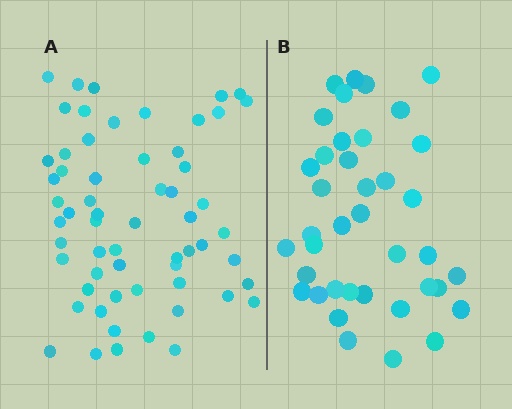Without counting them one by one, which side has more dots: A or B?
Region A (the left region) has more dots.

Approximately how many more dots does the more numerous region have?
Region A has approximately 20 more dots than region B.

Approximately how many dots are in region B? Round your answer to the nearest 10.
About 40 dots. (The exact count is 39, which rounds to 40.)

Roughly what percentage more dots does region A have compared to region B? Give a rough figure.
About 55% more.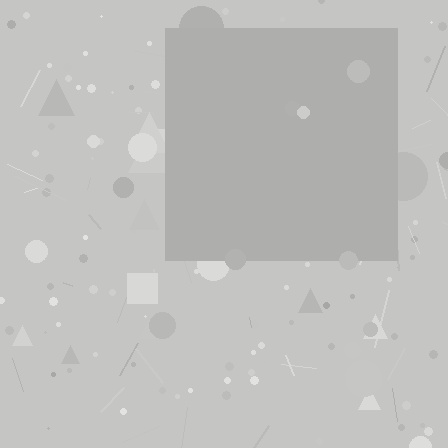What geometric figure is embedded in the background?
A square is embedded in the background.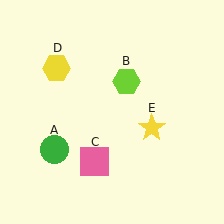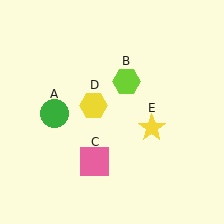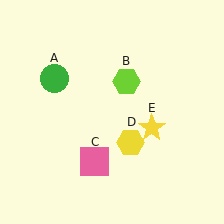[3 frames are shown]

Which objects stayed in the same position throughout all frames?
Lime hexagon (object B) and pink square (object C) and yellow star (object E) remained stationary.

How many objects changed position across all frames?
2 objects changed position: green circle (object A), yellow hexagon (object D).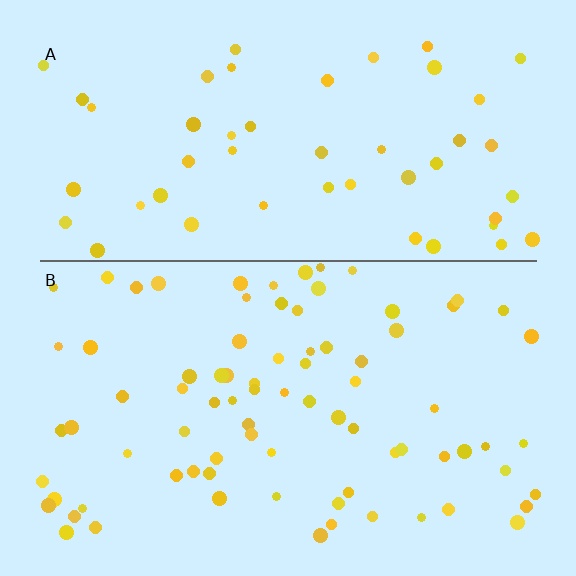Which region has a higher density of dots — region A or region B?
B (the bottom).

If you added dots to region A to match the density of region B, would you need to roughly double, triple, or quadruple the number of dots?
Approximately double.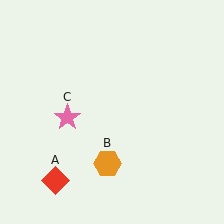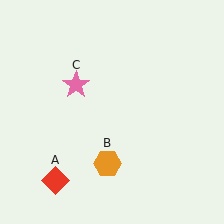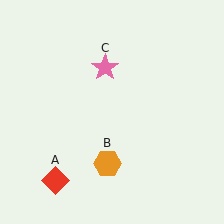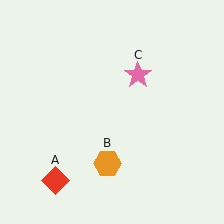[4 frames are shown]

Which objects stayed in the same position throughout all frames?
Red diamond (object A) and orange hexagon (object B) remained stationary.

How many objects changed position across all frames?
1 object changed position: pink star (object C).